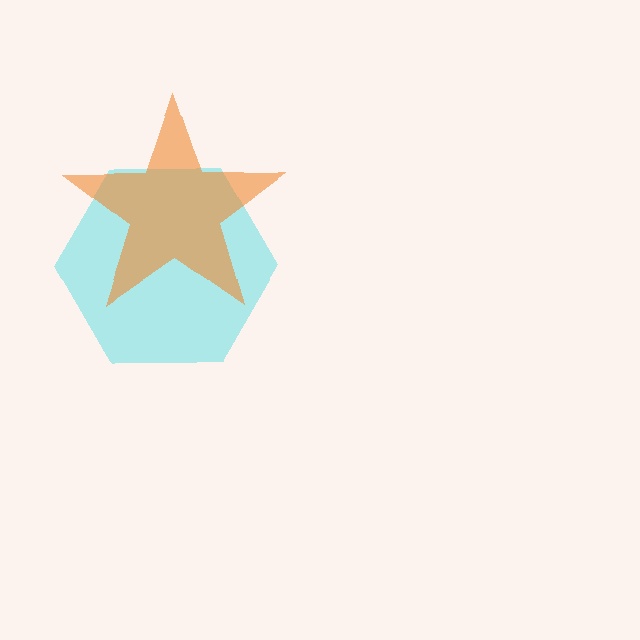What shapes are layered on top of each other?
The layered shapes are: a cyan hexagon, an orange star.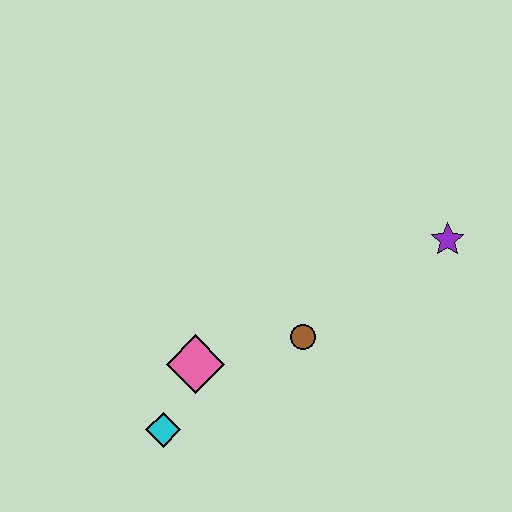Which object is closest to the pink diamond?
The cyan diamond is closest to the pink diamond.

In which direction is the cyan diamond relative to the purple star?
The cyan diamond is to the left of the purple star.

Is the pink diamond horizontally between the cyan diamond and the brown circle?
Yes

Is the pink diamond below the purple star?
Yes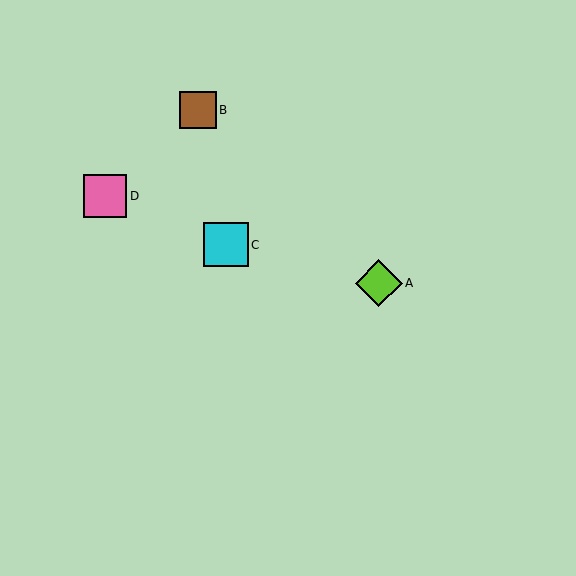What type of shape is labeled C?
Shape C is a cyan square.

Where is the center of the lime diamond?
The center of the lime diamond is at (379, 283).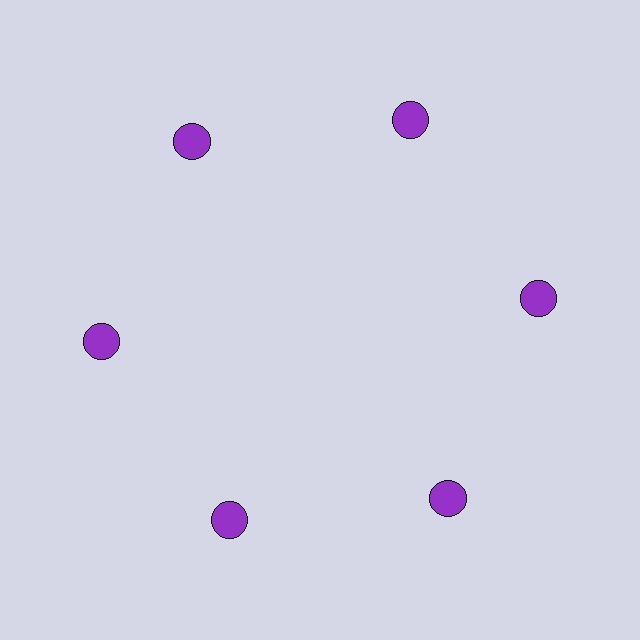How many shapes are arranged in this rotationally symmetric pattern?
There are 6 shapes, arranged in 6 groups of 1.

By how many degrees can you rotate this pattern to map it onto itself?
The pattern maps onto itself every 60 degrees of rotation.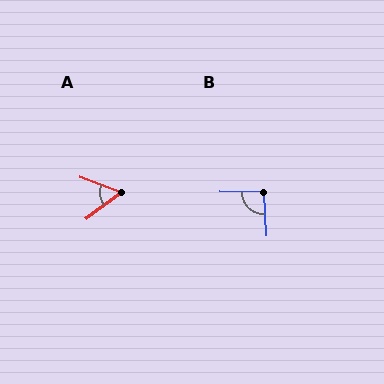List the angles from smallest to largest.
A (56°), B (94°).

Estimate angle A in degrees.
Approximately 56 degrees.